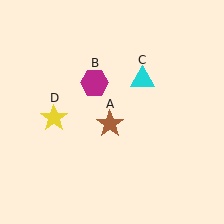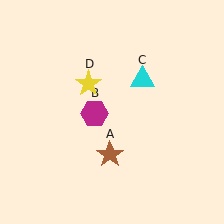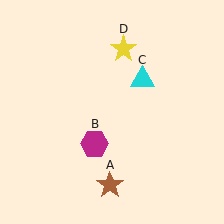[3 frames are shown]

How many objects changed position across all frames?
3 objects changed position: brown star (object A), magenta hexagon (object B), yellow star (object D).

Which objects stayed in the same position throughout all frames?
Cyan triangle (object C) remained stationary.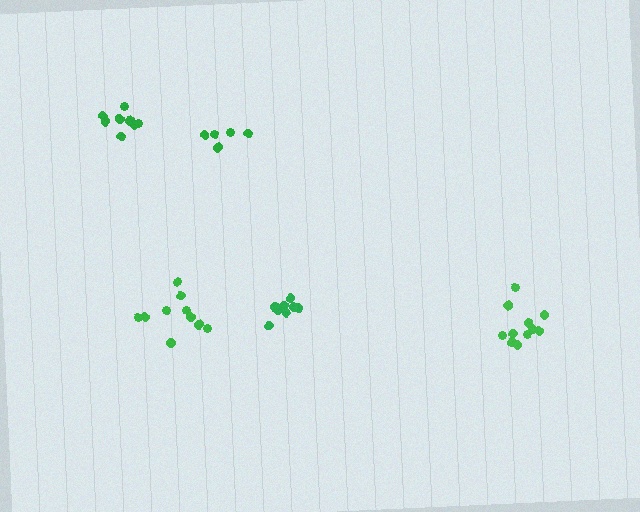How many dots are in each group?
Group 1: 9 dots, Group 2: 11 dots, Group 3: 5 dots, Group 4: 10 dots, Group 5: 9 dots (44 total).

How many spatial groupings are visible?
There are 5 spatial groupings.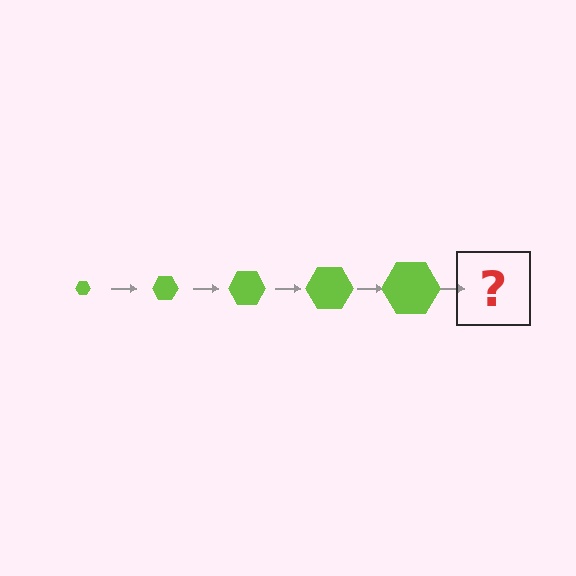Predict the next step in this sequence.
The next step is a lime hexagon, larger than the previous one.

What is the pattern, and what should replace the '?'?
The pattern is that the hexagon gets progressively larger each step. The '?' should be a lime hexagon, larger than the previous one.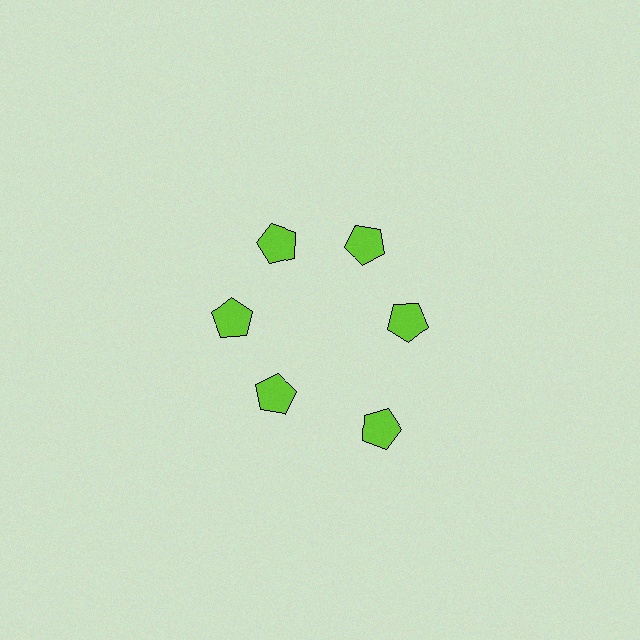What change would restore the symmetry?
The symmetry would be restored by moving it inward, back onto the ring so that all 6 pentagons sit at equal angles and equal distance from the center.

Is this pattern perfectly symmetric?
No. The 6 lime pentagons are arranged in a ring, but one element near the 5 o'clock position is pushed outward from the center, breaking the 6-fold rotational symmetry.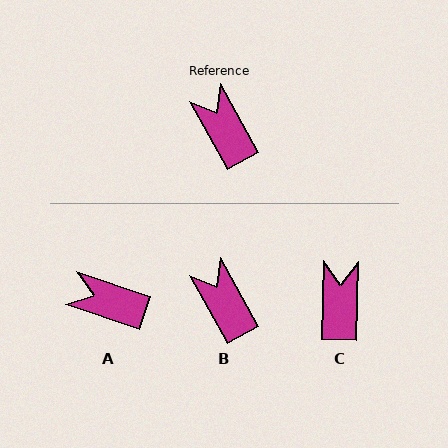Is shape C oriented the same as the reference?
No, it is off by about 31 degrees.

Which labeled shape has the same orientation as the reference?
B.